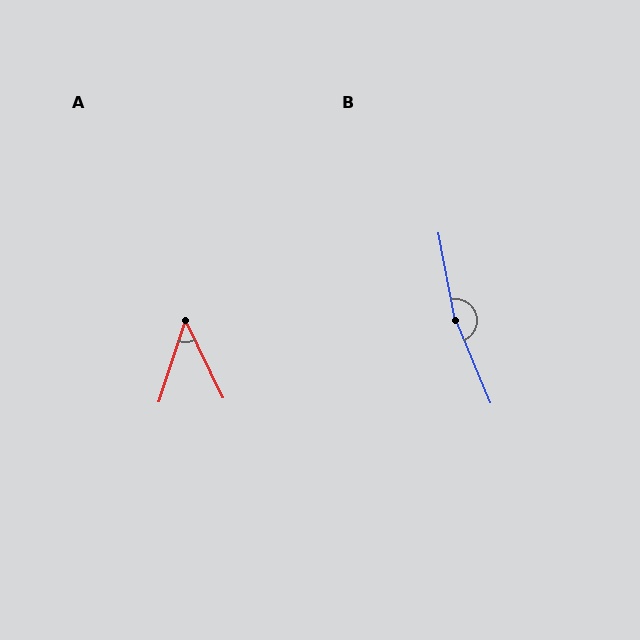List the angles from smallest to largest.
A (44°), B (168°).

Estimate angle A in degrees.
Approximately 44 degrees.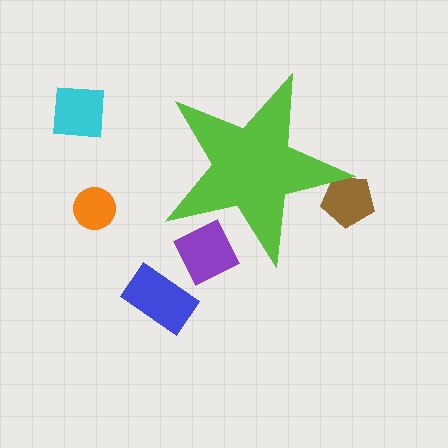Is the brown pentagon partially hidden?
Yes, the brown pentagon is partially hidden behind the lime star.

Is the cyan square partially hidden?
No, the cyan square is fully visible.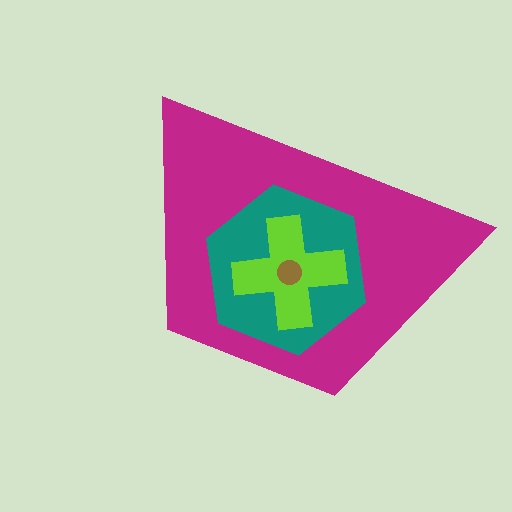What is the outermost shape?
The magenta trapezoid.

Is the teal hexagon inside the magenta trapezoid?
Yes.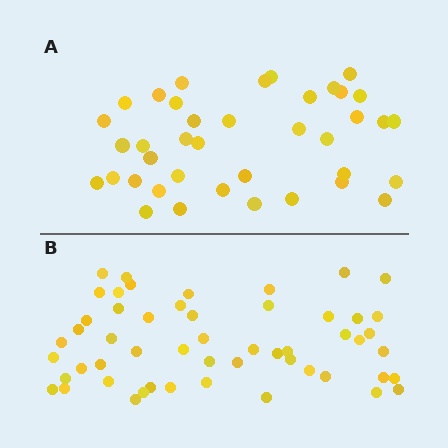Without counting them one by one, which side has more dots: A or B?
Region B (the bottom region) has more dots.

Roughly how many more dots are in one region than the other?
Region B has approximately 15 more dots than region A.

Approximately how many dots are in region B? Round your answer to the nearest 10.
About 50 dots. (The exact count is 53, which rounds to 50.)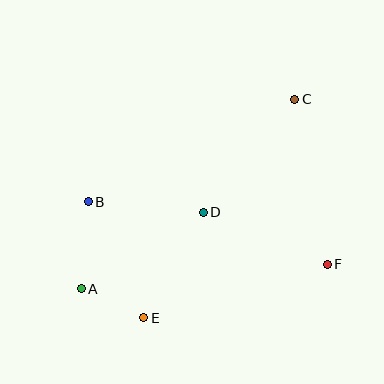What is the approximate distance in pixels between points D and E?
The distance between D and E is approximately 121 pixels.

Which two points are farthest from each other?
Points A and C are farthest from each other.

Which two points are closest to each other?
Points A and E are closest to each other.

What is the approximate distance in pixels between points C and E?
The distance between C and E is approximately 266 pixels.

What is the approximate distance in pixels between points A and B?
The distance between A and B is approximately 87 pixels.